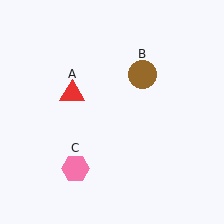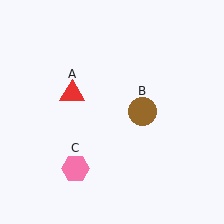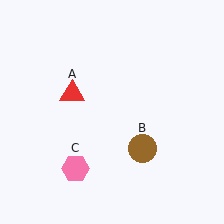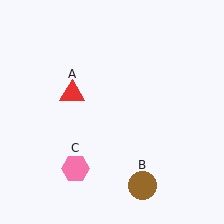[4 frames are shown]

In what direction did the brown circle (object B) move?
The brown circle (object B) moved down.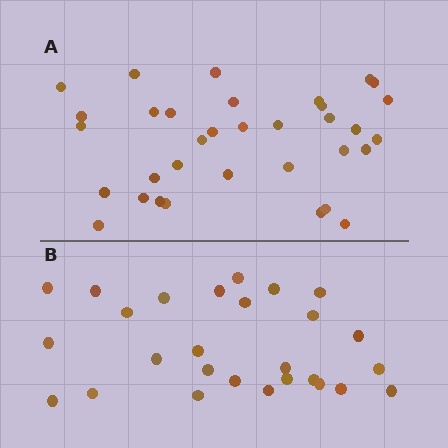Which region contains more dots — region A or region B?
Region A (the top region) has more dots.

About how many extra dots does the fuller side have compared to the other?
Region A has roughly 8 or so more dots than region B.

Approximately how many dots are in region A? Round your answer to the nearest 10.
About 30 dots. (The exact count is 34, which rounds to 30.)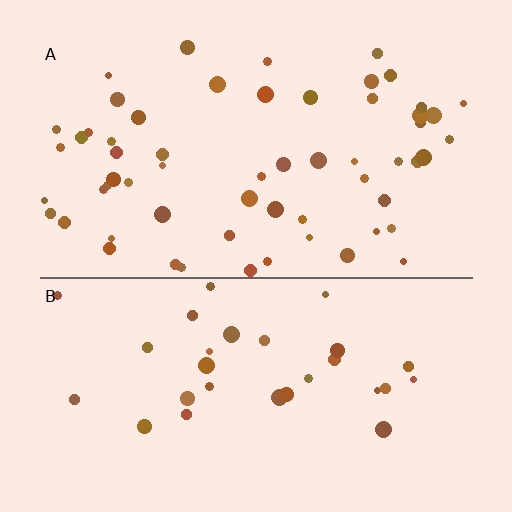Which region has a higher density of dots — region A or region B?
A (the top).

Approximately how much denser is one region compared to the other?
Approximately 2.0× — region A over region B.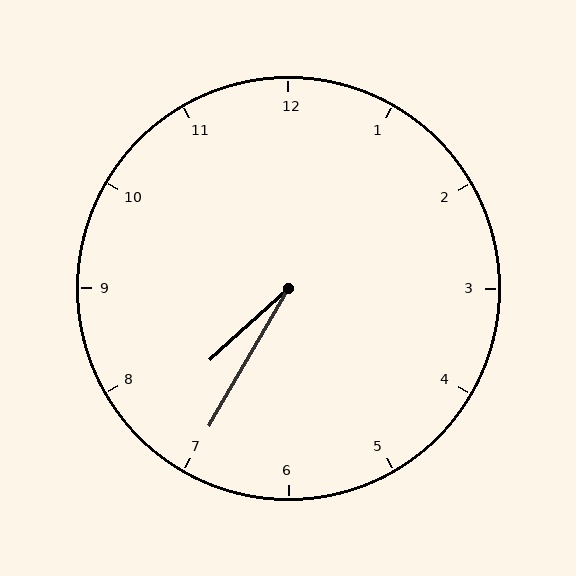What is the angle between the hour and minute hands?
Approximately 18 degrees.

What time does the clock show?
7:35.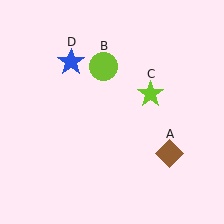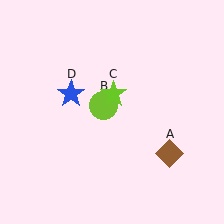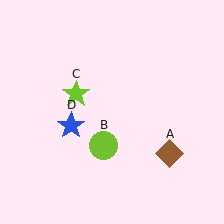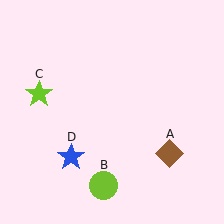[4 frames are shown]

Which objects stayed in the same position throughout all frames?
Brown diamond (object A) remained stationary.